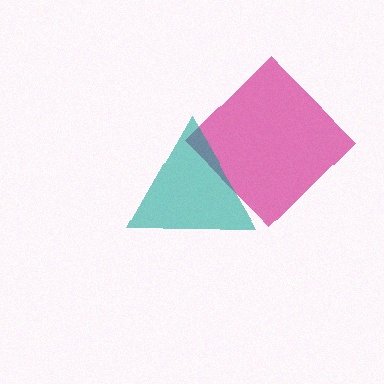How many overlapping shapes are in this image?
There are 2 overlapping shapes in the image.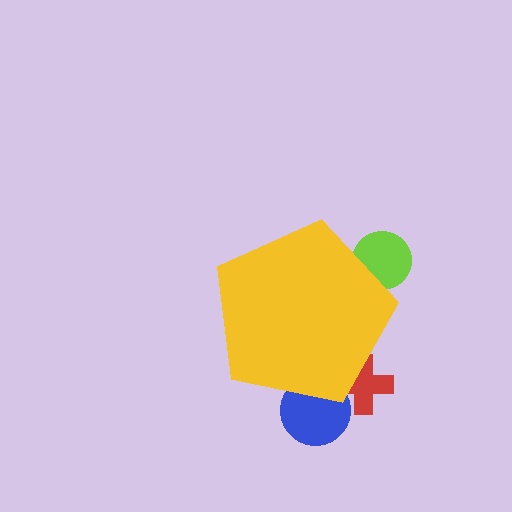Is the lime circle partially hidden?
Yes, the lime circle is partially hidden behind the yellow pentagon.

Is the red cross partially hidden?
Yes, the red cross is partially hidden behind the yellow pentagon.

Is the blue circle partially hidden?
Yes, the blue circle is partially hidden behind the yellow pentagon.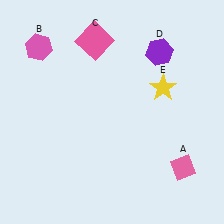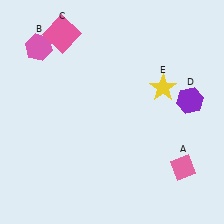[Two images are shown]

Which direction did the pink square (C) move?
The pink square (C) moved left.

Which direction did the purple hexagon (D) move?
The purple hexagon (D) moved down.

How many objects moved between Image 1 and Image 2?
2 objects moved between the two images.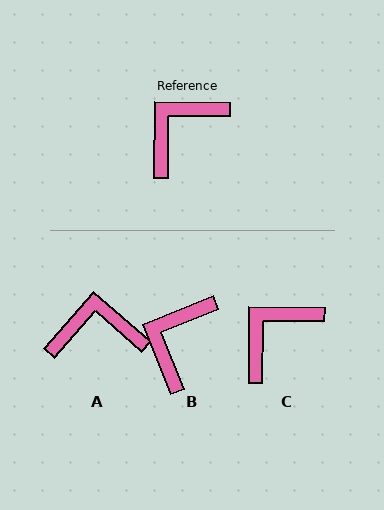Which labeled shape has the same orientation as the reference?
C.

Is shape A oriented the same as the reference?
No, it is off by about 41 degrees.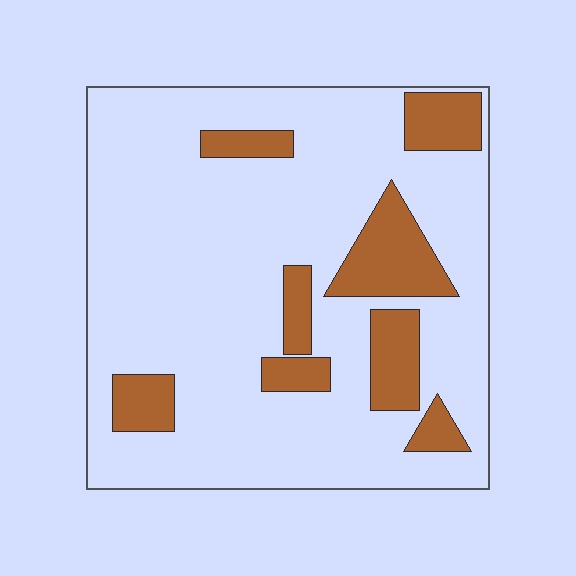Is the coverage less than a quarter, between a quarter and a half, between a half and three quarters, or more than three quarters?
Less than a quarter.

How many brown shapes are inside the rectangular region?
8.